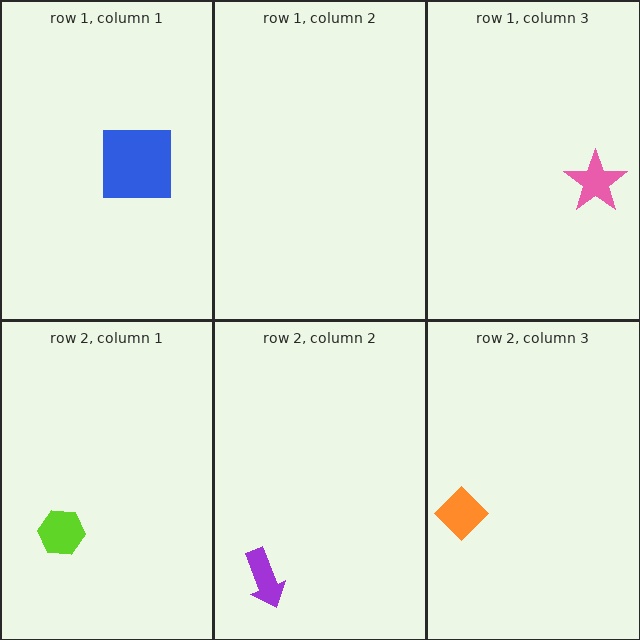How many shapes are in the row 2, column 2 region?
1.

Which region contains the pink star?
The row 1, column 3 region.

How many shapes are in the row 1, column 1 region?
1.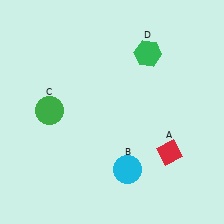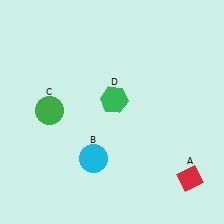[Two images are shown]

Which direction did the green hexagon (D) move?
The green hexagon (D) moved down.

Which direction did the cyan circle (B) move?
The cyan circle (B) moved left.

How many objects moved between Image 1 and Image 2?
3 objects moved between the two images.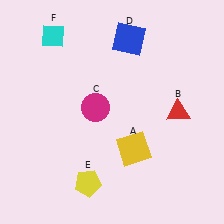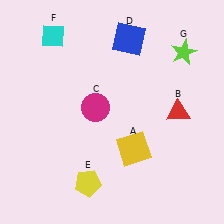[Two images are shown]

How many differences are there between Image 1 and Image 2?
There is 1 difference between the two images.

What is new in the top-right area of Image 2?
A lime star (G) was added in the top-right area of Image 2.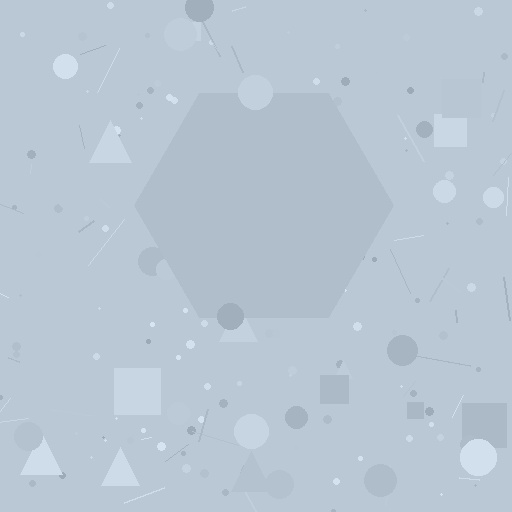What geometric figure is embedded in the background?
A hexagon is embedded in the background.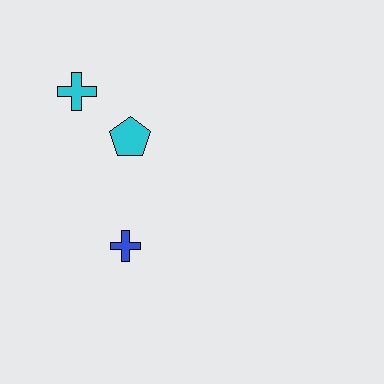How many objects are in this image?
There are 3 objects.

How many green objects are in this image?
There are no green objects.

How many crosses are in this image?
There are 2 crosses.